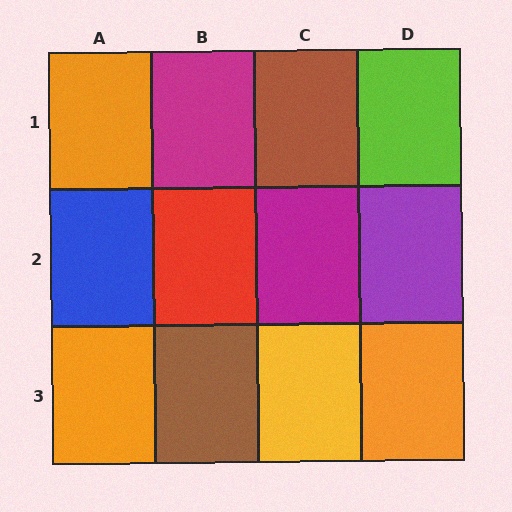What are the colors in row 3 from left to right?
Orange, brown, yellow, orange.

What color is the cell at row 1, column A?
Orange.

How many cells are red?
1 cell is red.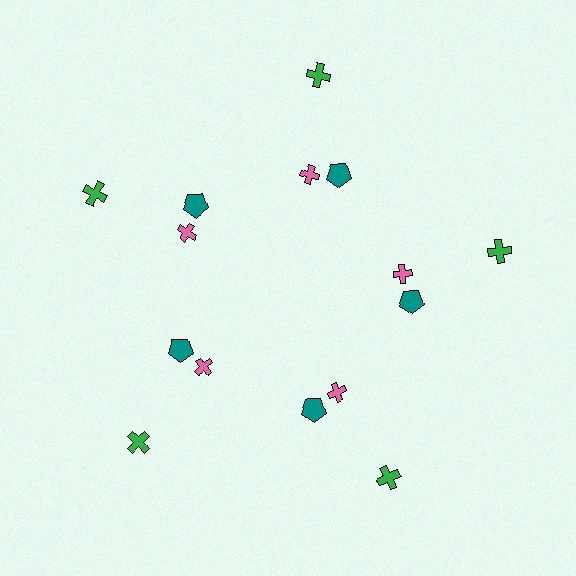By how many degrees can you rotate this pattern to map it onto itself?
The pattern maps onto itself every 72 degrees of rotation.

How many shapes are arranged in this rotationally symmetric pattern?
There are 15 shapes, arranged in 5 groups of 3.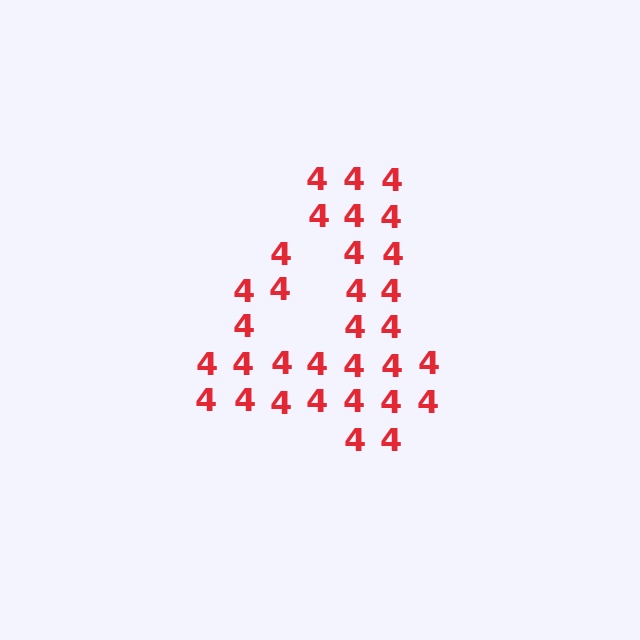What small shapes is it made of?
It is made of small digit 4's.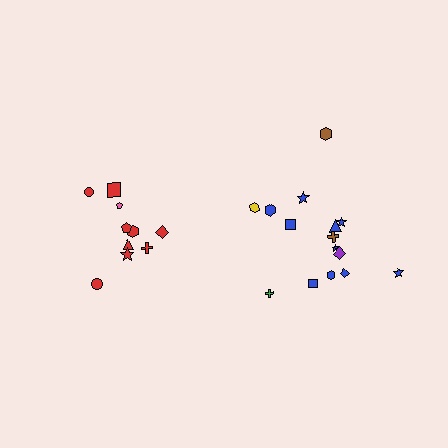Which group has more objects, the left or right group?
The right group.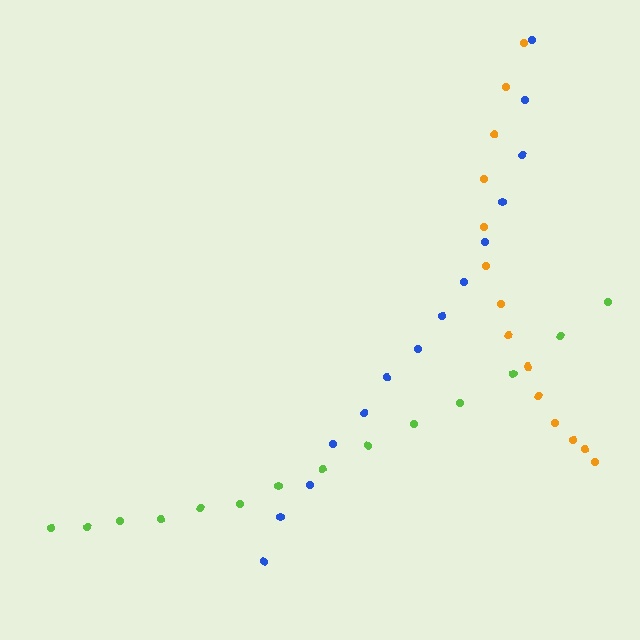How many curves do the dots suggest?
There are 3 distinct paths.